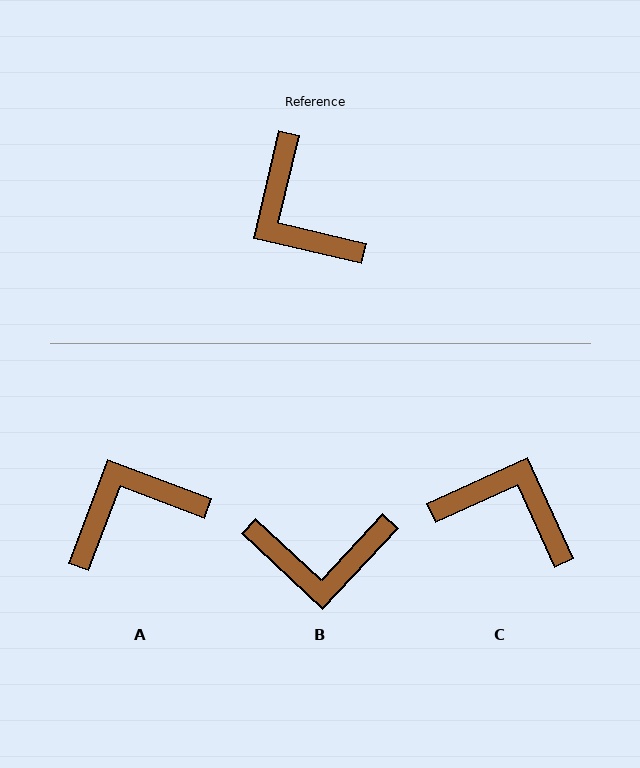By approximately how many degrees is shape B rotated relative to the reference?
Approximately 60 degrees counter-clockwise.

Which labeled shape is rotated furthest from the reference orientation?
C, about 143 degrees away.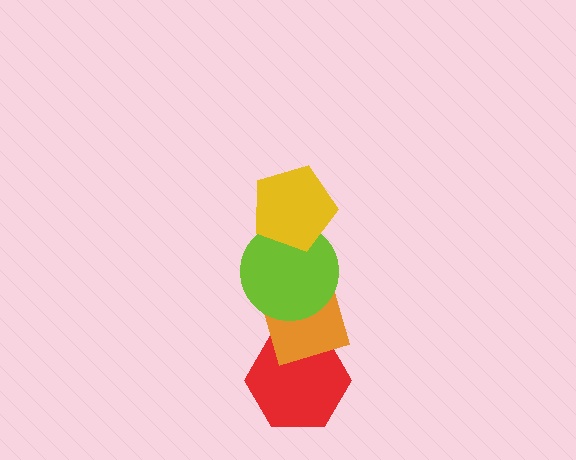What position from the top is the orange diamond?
The orange diamond is 3rd from the top.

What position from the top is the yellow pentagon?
The yellow pentagon is 1st from the top.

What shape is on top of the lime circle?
The yellow pentagon is on top of the lime circle.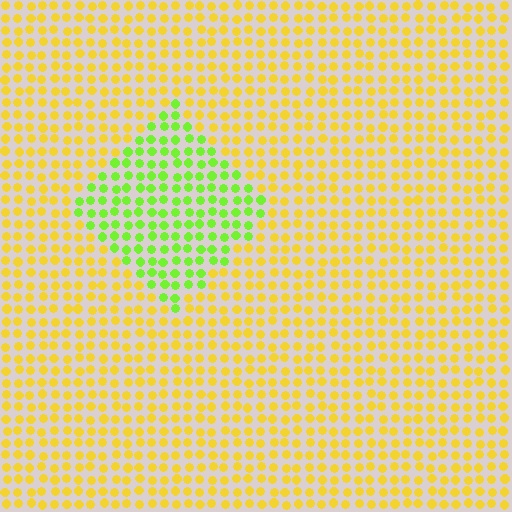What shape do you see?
I see a diamond.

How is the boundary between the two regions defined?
The boundary is defined purely by a slight shift in hue (about 49 degrees). Spacing, size, and orientation are identical on both sides.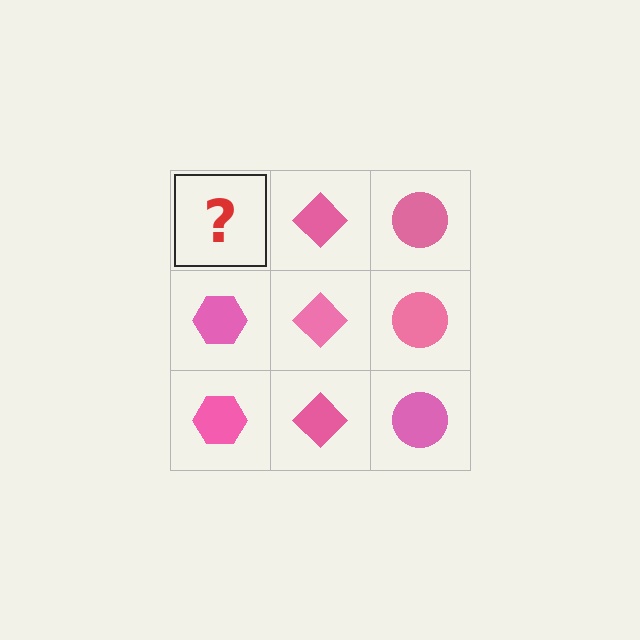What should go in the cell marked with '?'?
The missing cell should contain a pink hexagon.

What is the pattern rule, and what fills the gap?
The rule is that each column has a consistent shape. The gap should be filled with a pink hexagon.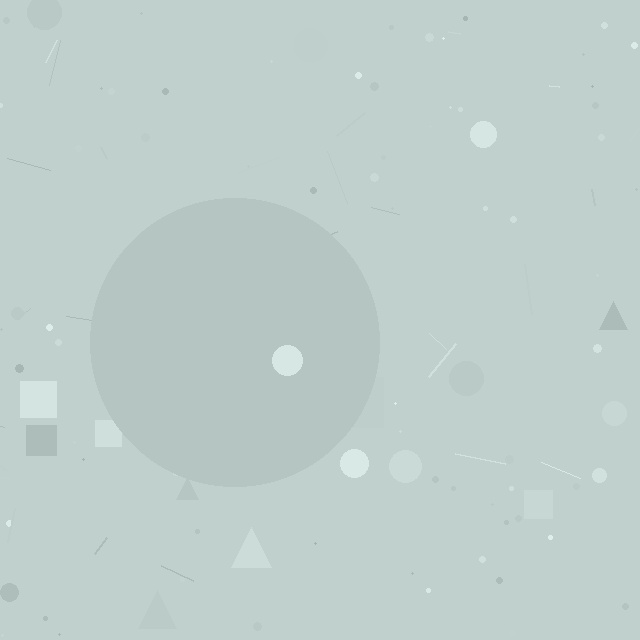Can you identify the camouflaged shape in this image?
The camouflaged shape is a circle.